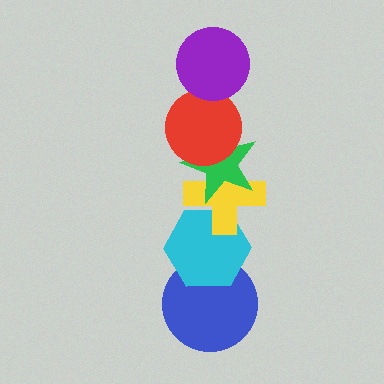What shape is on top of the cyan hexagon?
The yellow cross is on top of the cyan hexagon.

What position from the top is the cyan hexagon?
The cyan hexagon is 5th from the top.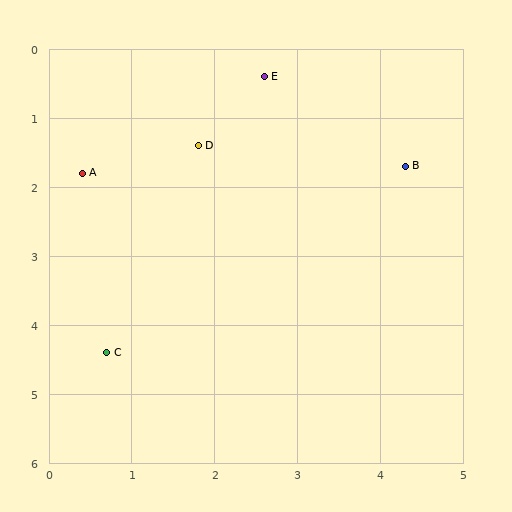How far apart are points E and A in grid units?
Points E and A are about 2.6 grid units apart.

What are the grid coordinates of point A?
Point A is at approximately (0.4, 1.8).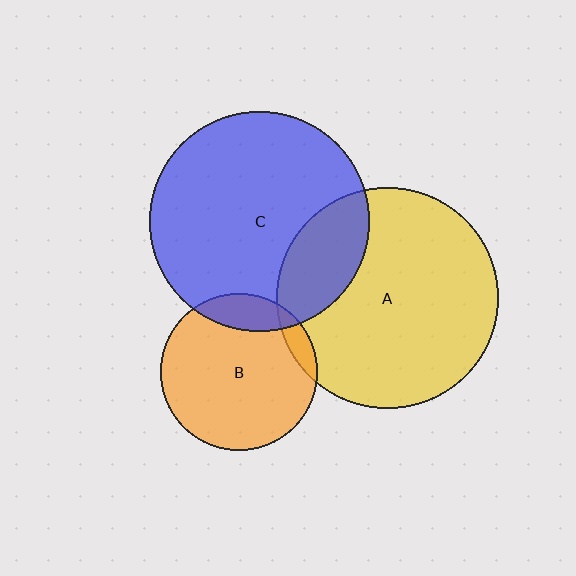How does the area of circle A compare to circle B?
Approximately 2.0 times.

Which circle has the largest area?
Circle A (yellow).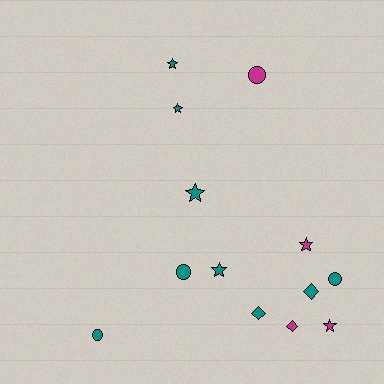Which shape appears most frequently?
Star, with 6 objects.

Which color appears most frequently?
Teal, with 9 objects.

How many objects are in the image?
There are 13 objects.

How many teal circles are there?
There are 3 teal circles.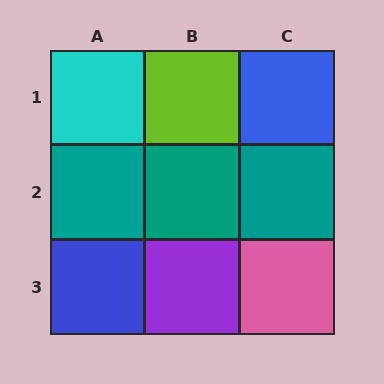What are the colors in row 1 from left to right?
Cyan, lime, blue.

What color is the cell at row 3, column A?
Blue.